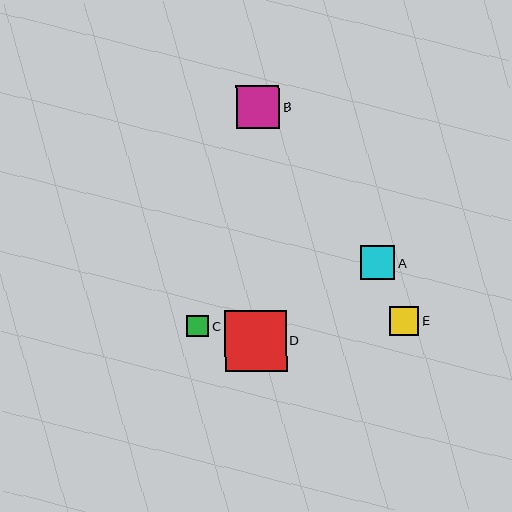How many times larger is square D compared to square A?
Square D is approximately 1.8 times the size of square A.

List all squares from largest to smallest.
From largest to smallest: D, B, A, E, C.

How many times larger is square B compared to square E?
Square B is approximately 1.5 times the size of square E.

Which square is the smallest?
Square C is the smallest with a size of approximately 22 pixels.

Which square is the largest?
Square D is the largest with a size of approximately 61 pixels.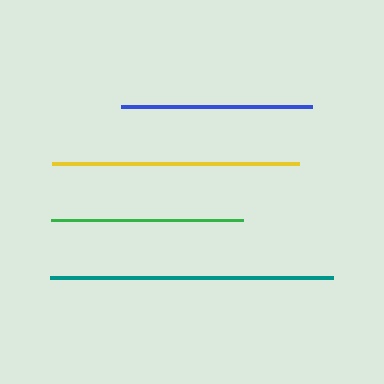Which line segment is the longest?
The teal line is the longest at approximately 282 pixels.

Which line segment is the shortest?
The blue line is the shortest at approximately 192 pixels.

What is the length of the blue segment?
The blue segment is approximately 192 pixels long.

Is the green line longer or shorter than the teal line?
The teal line is longer than the green line.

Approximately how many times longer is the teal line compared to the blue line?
The teal line is approximately 1.5 times the length of the blue line.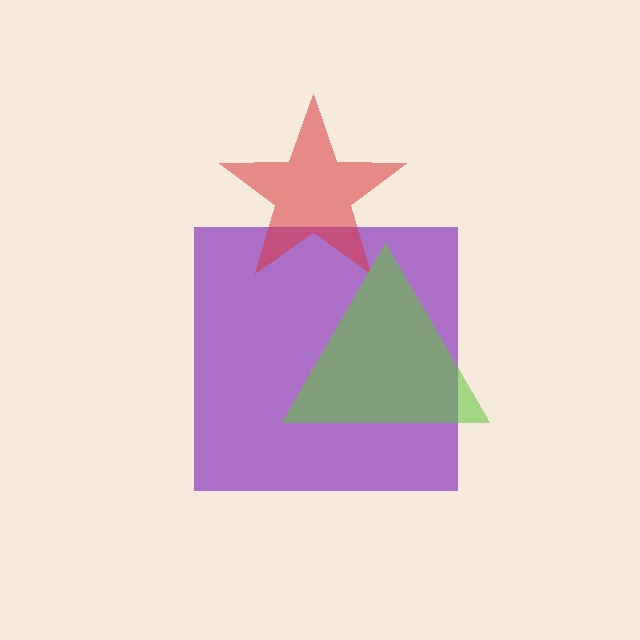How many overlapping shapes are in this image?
There are 3 overlapping shapes in the image.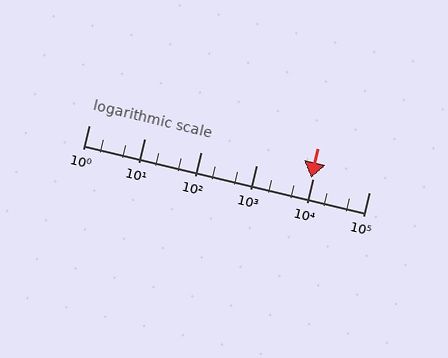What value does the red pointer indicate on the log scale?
The pointer indicates approximately 9400.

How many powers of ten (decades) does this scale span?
The scale spans 5 decades, from 1 to 100000.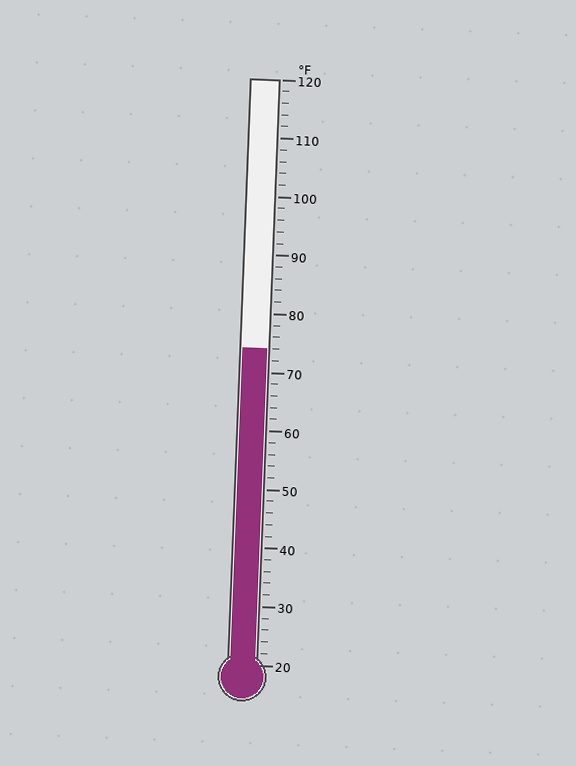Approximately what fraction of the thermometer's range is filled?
The thermometer is filled to approximately 55% of its range.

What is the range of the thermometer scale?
The thermometer scale ranges from 20°F to 120°F.